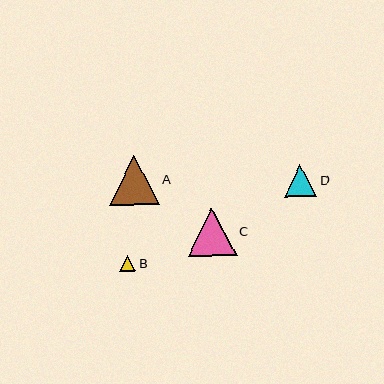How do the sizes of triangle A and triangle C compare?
Triangle A and triangle C are approximately the same size.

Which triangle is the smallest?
Triangle B is the smallest with a size of approximately 16 pixels.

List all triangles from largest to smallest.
From largest to smallest: A, C, D, B.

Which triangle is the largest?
Triangle A is the largest with a size of approximately 50 pixels.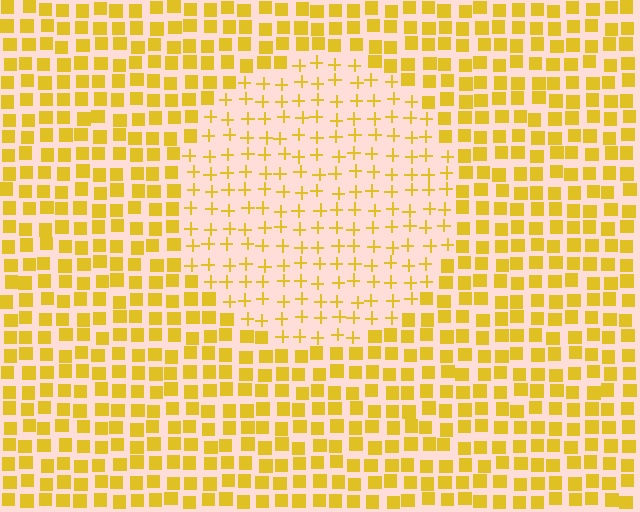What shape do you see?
I see a circle.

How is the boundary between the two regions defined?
The boundary is defined by a change in element shape: plus signs inside vs. squares outside. All elements share the same color and spacing.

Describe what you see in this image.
The image is filled with small yellow elements arranged in a uniform grid. A circle-shaped region contains plus signs, while the surrounding area contains squares. The boundary is defined purely by the change in element shape.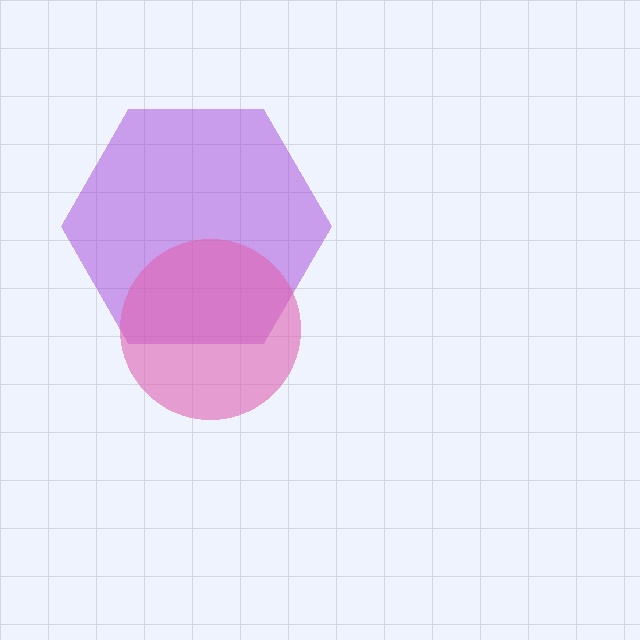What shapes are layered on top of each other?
The layered shapes are: a purple hexagon, a pink circle.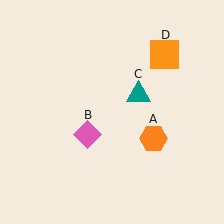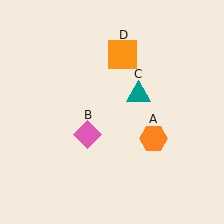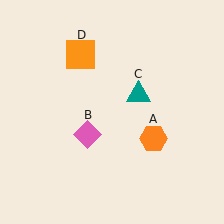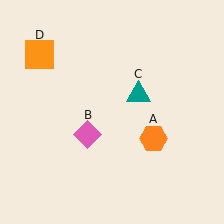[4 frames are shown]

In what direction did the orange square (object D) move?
The orange square (object D) moved left.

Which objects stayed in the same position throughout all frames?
Orange hexagon (object A) and pink diamond (object B) and teal triangle (object C) remained stationary.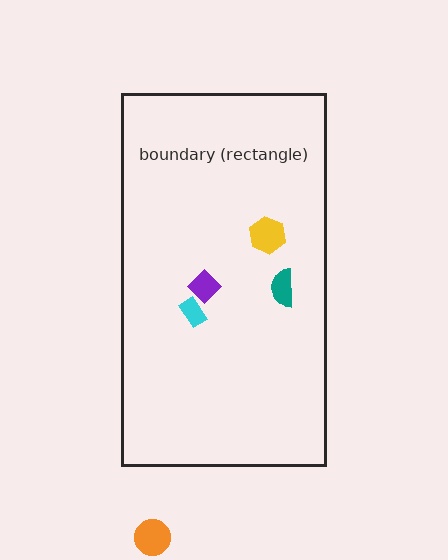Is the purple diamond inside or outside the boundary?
Inside.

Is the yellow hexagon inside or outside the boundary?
Inside.